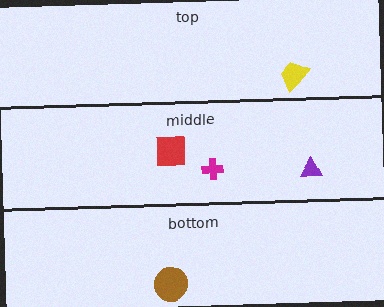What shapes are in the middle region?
The purple triangle, the magenta cross, the red square.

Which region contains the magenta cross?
The middle region.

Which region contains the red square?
The middle region.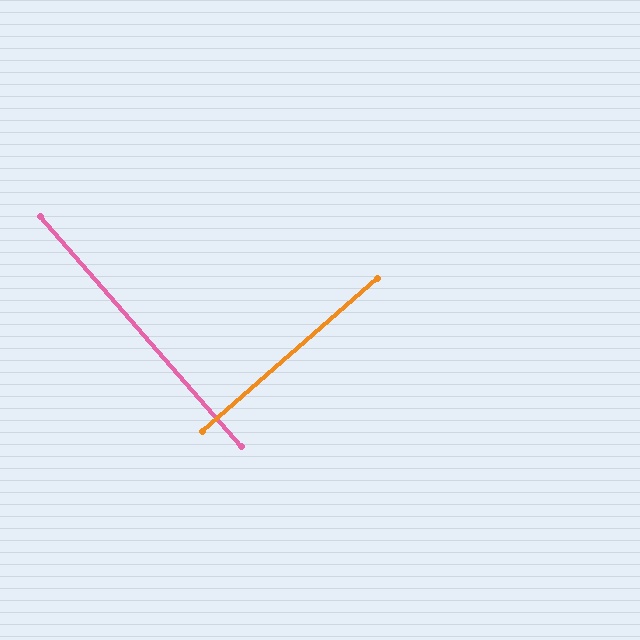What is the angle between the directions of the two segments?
Approximately 90 degrees.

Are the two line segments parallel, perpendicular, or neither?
Perpendicular — they meet at approximately 90°.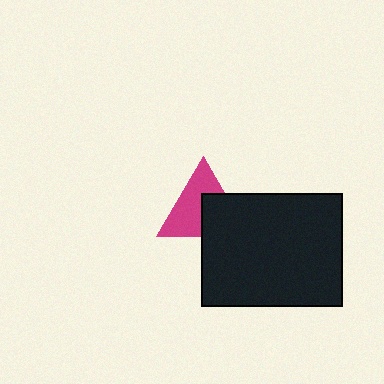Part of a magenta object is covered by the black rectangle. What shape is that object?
It is a triangle.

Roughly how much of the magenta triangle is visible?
About half of it is visible (roughly 59%).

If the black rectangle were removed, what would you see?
You would see the complete magenta triangle.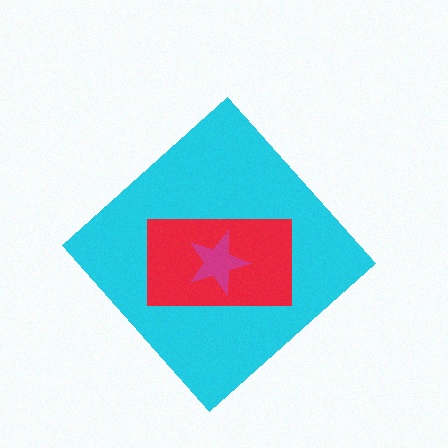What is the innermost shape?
The magenta star.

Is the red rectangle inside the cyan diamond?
Yes.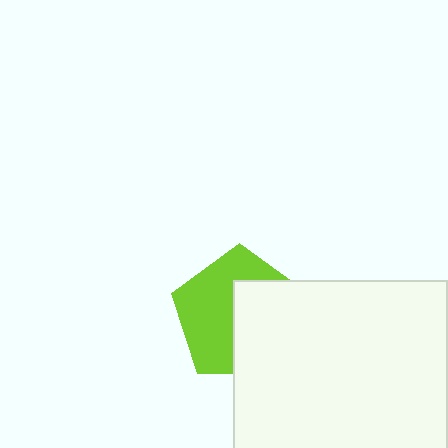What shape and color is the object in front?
The object in front is a white rectangle.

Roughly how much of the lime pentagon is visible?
About half of it is visible (roughly 52%).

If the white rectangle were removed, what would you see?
You would see the complete lime pentagon.